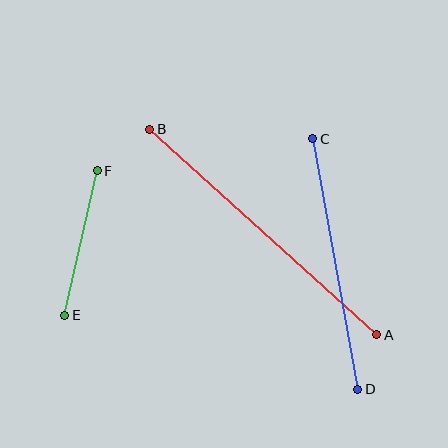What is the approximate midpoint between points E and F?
The midpoint is at approximately (81, 243) pixels.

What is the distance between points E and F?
The distance is approximately 148 pixels.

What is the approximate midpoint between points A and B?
The midpoint is at approximately (263, 232) pixels.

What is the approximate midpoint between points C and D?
The midpoint is at approximately (335, 264) pixels.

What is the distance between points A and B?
The distance is approximately 306 pixels.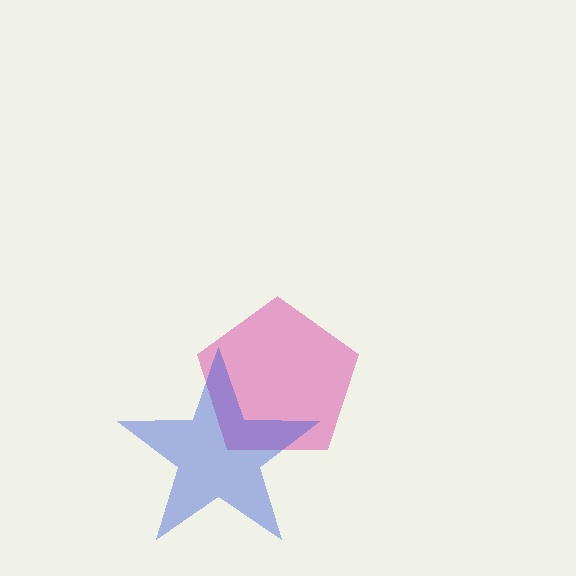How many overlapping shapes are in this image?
There are 2 overlapping shapes in the image.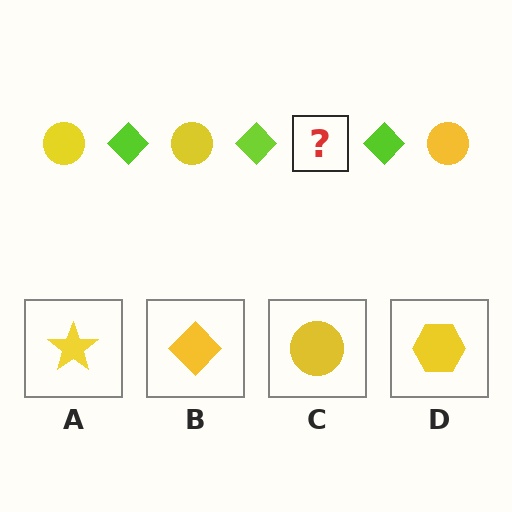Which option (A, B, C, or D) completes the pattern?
C.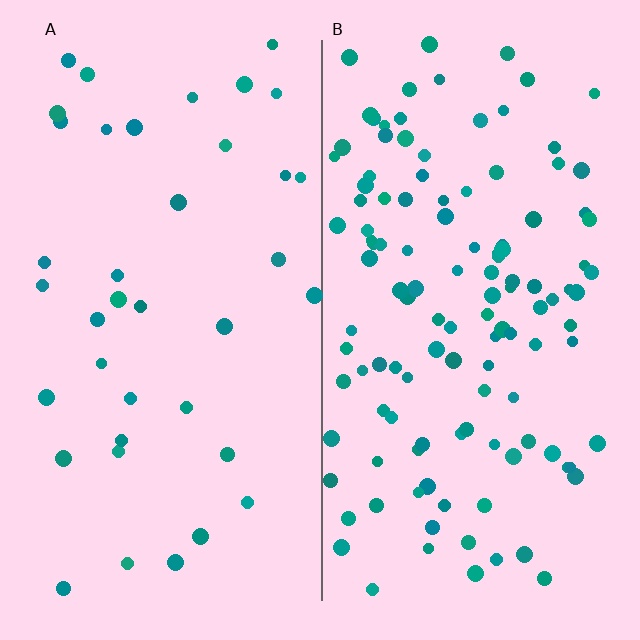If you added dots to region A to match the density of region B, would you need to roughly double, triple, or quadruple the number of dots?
Approximately triple.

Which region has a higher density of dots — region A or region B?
B (the right).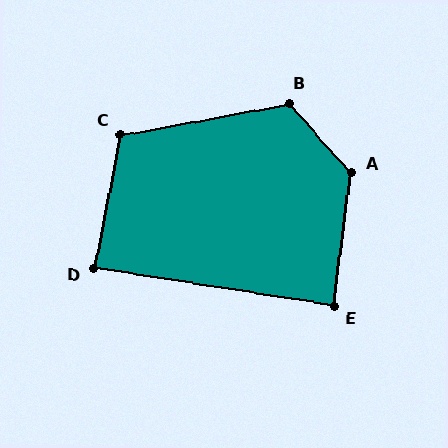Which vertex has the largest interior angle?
A, at approximately 131 degrees.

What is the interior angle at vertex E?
Approximately 88 degrees (approximately right).